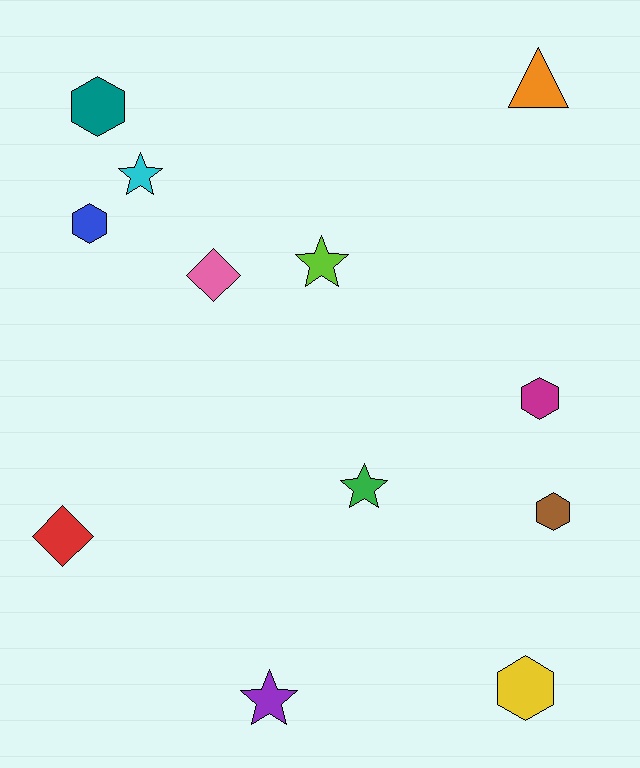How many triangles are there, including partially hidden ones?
There is 1 triangle.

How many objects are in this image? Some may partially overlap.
There are 12 objects.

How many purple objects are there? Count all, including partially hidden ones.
There is 1 purple object.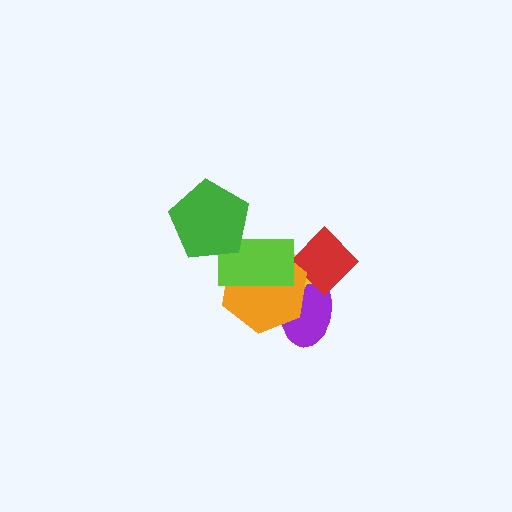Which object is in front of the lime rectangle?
The green pentagon is in front of the lime rectangle.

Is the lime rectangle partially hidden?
Yes, it is partially covered by another shape.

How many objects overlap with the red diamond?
3 objects overlap with the red diamond.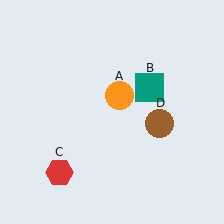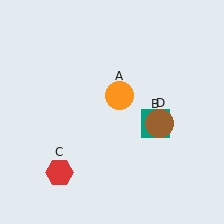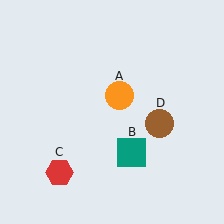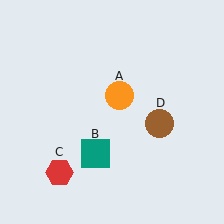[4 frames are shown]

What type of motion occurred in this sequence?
The teal square (object B) rotated clockwise around the center of the scene.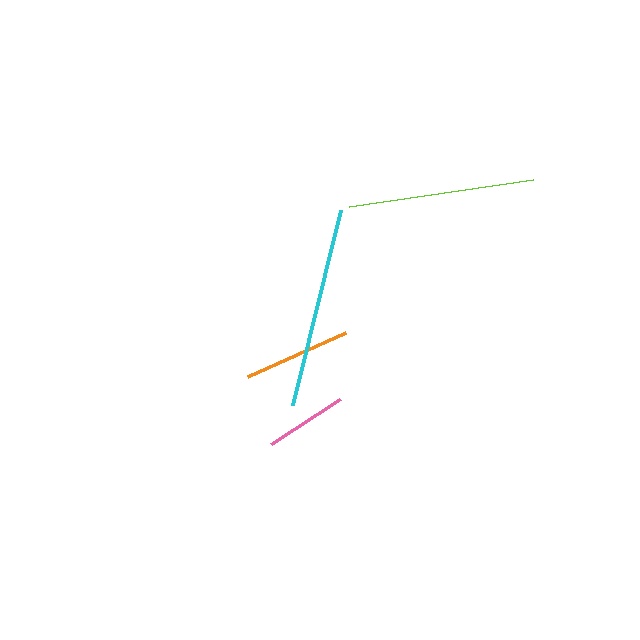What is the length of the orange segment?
The orange segment is approximately 107 pixels long.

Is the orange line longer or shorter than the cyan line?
The cyan line is longer than the orange line.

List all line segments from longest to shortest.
From longest to shortest: cyan, lime, orange, pink.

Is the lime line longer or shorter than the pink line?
The lime line is longer than the pink line.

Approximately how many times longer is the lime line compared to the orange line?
The lime line is approximately 1.7 times the length of the orange line.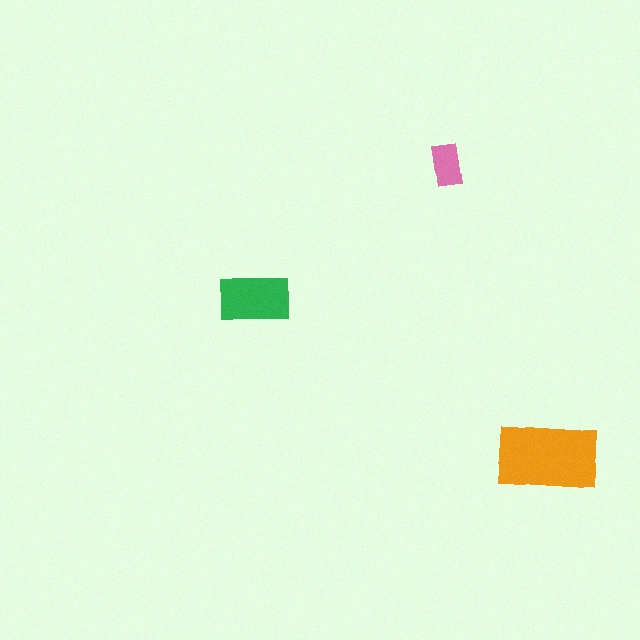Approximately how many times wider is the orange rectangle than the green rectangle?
About 1.5 times wider.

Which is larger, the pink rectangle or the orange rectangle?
The orange one.